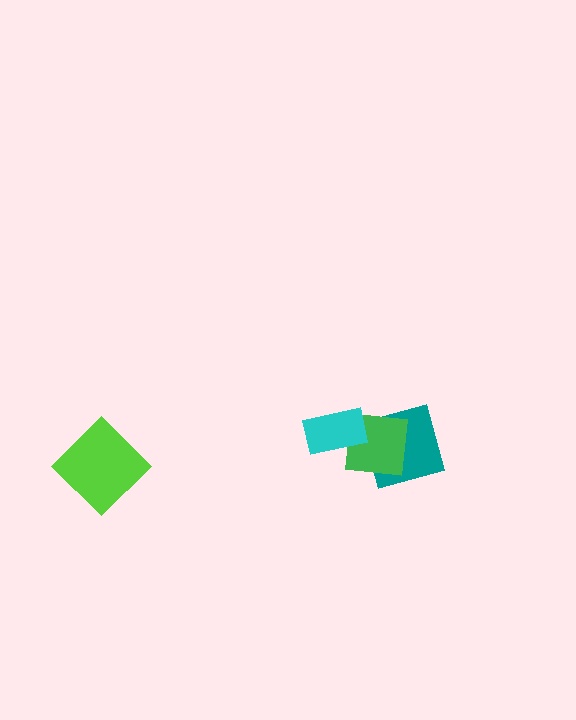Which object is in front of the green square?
The cyan rectangle is in front of the green square.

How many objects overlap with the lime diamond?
0 objects overlap with the lime diamond.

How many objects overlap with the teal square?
2 objects overlap with the teal square.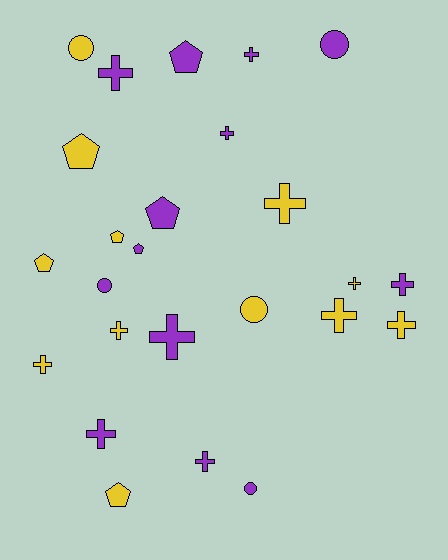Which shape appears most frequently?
Cross, with 13 objects.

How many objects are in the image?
There are 25 objects.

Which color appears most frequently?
Purple, with 13 objects.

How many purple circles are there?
There are 3 purple circles.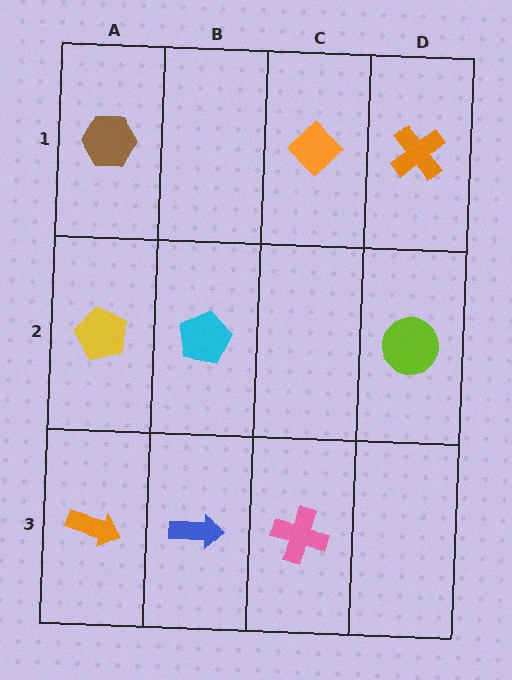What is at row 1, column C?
An orange diamond.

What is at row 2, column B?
A cyan pentagon.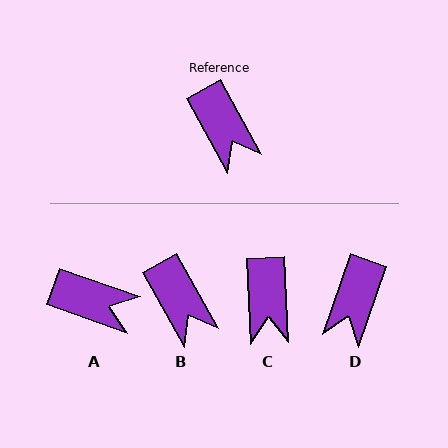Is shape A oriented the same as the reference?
No, it is off by about 42 degrees.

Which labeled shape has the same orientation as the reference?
B.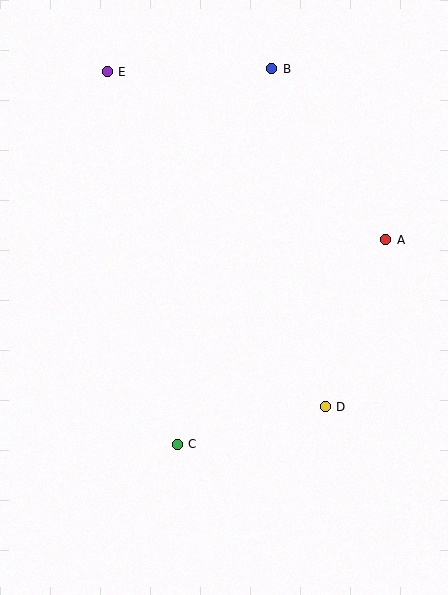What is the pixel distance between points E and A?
The distance between E and A is 325 pixels.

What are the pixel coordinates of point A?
Point A is at (386, 240).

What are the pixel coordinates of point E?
Point E is at (107, 72).